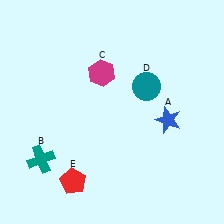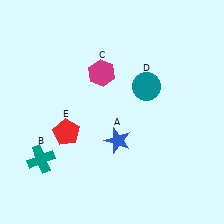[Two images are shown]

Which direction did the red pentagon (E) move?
The red pentagon (E) moved up.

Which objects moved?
The objects that moved are: the blue star (A), the red pentagon (E).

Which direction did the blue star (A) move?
The blue star (A) moved left.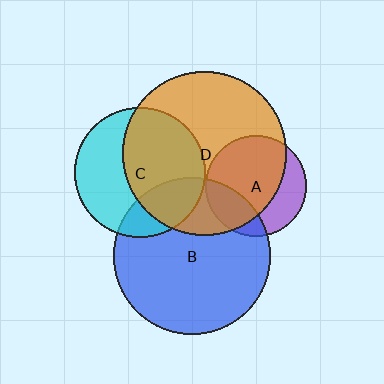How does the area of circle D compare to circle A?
Approximately 2.6 times.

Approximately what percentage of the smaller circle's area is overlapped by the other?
Approximately 55%.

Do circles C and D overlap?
Yes.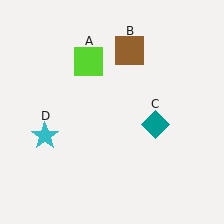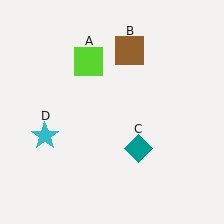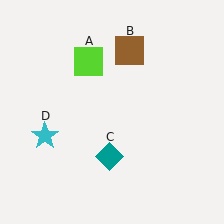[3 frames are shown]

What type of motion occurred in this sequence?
The teal diamond (object C) rotated clockwise around the center of the scene.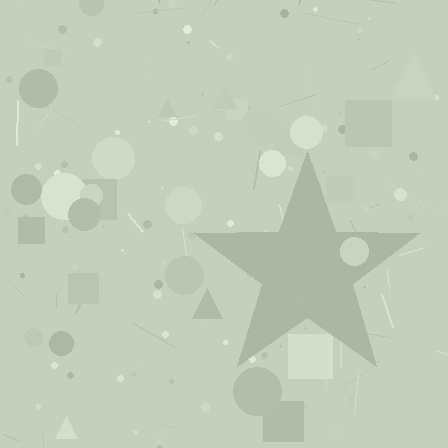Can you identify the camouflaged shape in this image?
The camouflaged shape is a star.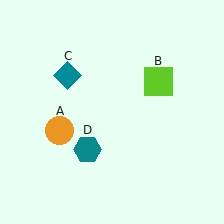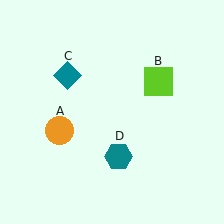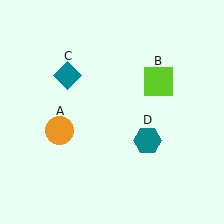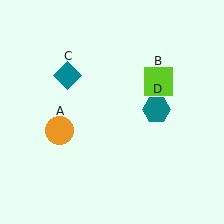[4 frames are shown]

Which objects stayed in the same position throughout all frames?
Orange circle (object A) and lime square (object B) and teal diamond (object C) remained stationary.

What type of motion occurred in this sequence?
The teal hexagon (object D) rotated counterclockwise around the center of the scene.